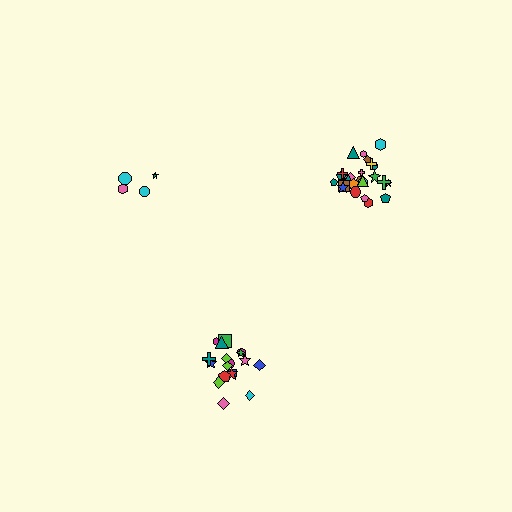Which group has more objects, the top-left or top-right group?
The top-right group.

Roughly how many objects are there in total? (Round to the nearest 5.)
Roughly 45 objects in total.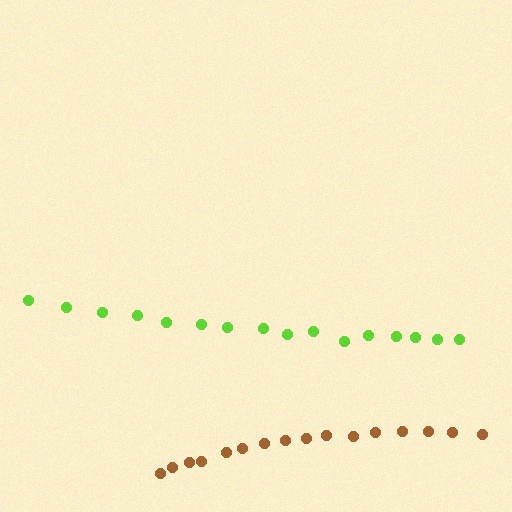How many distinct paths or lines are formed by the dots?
There are 2 distinct paths.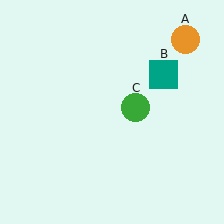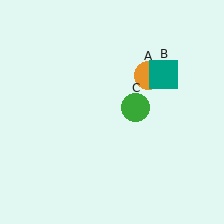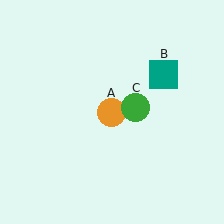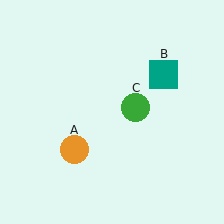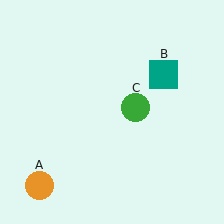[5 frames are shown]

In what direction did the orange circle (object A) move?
The orange circle (object A) moved down and to the left.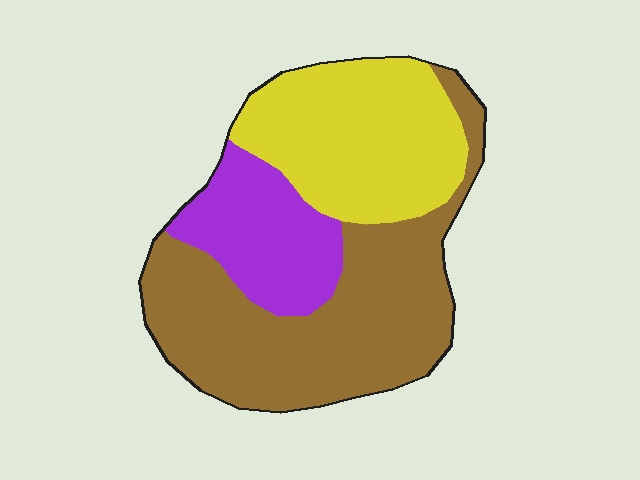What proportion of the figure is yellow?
Yellow takes up about one third (1/3) of the figure.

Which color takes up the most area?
Brown, at roughly 50%.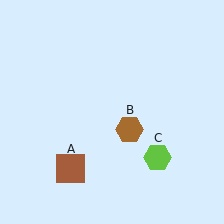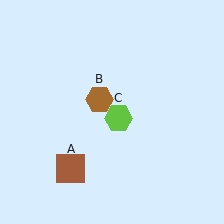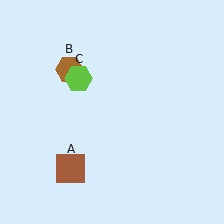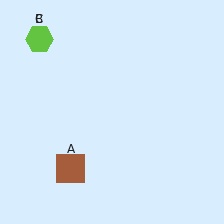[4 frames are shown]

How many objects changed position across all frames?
2 objects changed position: brown hexagon (object B), lime hexagon (object C).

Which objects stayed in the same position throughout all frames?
Brown square (object A) remained stationary.